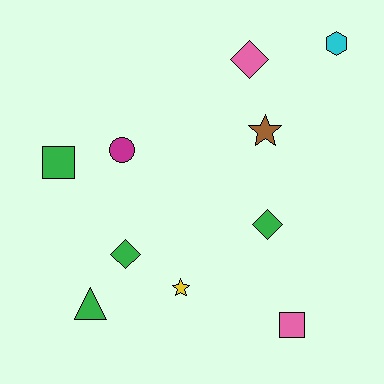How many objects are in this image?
There are 10 objects.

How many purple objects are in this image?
There are no purple objects.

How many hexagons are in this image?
There is 1 hexagon.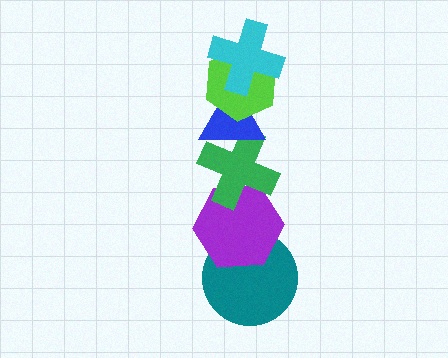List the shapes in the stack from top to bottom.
From top to bottom: the cyan cross, the lime hexagon, the blue triangle, the green cross, the purple hexagon, the teal circle.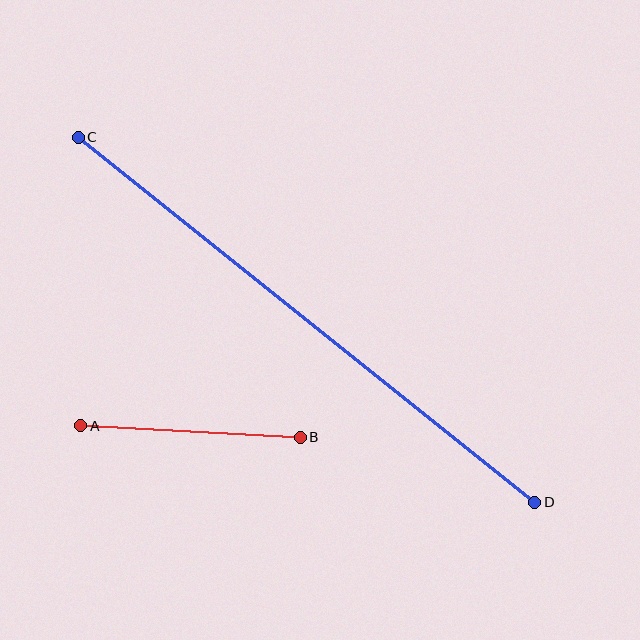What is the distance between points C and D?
The distance is approximately 584 pixels.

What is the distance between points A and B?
The distance is approximately 220 pixels.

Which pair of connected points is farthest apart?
Points C and D are farthest apart.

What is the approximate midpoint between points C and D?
The midpoint is at approximately (307, 320) pixels.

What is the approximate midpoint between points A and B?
The midpoint is at approximately (191, 432) pixels.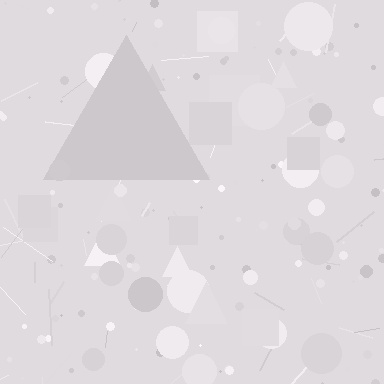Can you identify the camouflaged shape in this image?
The camouflaged shape is a triangle.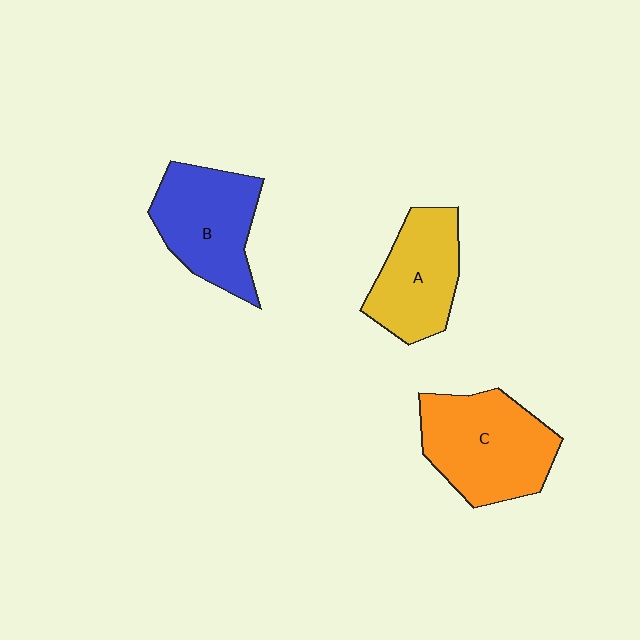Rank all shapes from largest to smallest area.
From largest to smallest: C (orange), B (blue), A (yellow).